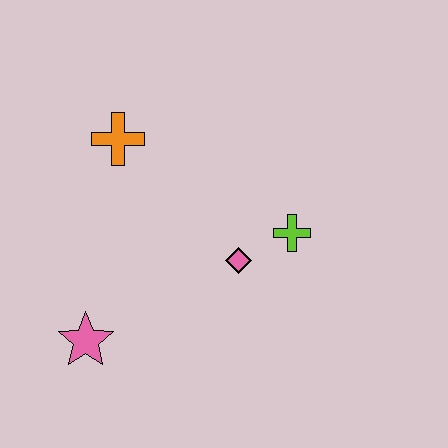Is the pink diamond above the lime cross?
No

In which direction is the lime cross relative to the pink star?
The lime cross is to the right of the pink star.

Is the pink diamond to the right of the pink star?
Yes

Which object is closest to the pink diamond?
The lime cross is closest to the pink diamond.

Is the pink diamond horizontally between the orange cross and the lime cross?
Yes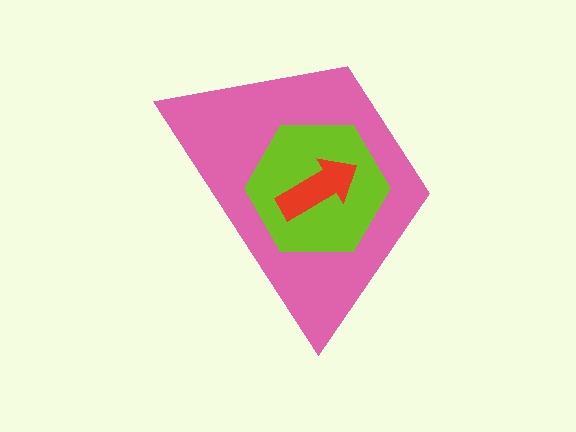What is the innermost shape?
The red arrow.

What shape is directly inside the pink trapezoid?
The lime hexagon.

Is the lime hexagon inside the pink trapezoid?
Yes.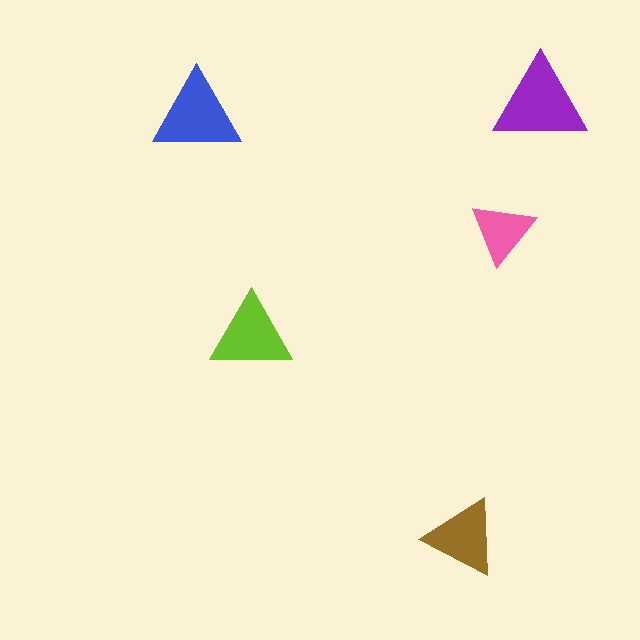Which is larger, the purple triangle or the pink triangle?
The purple one.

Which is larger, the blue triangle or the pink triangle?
The blue one.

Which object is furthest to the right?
The purple triangle is rightmost.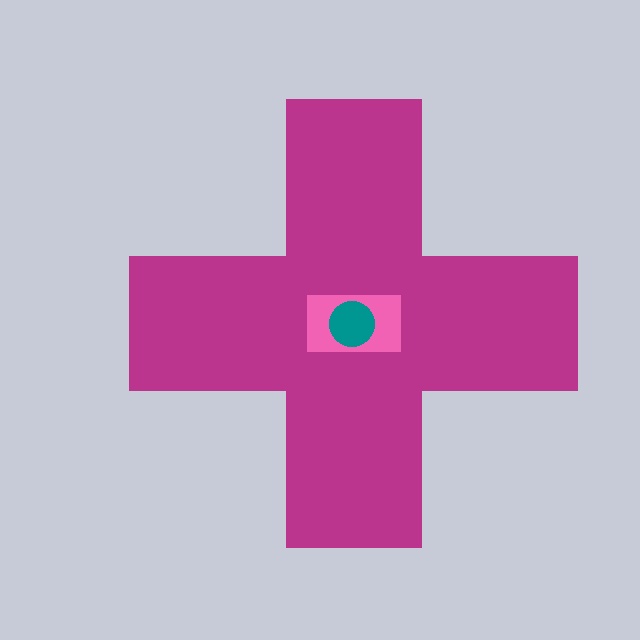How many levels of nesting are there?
3.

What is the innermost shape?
The teal circle.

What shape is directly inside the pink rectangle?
The teal circle.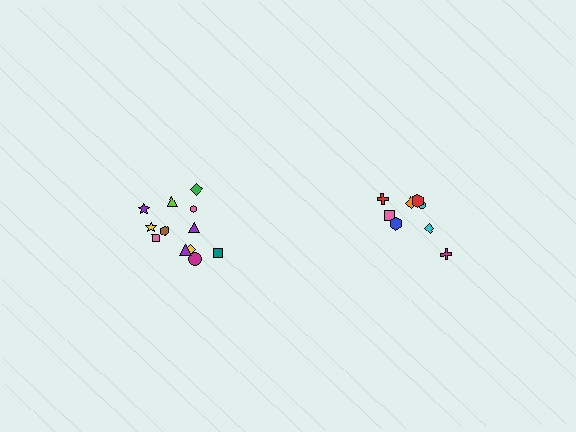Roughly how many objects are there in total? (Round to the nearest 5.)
Roughly 20 objects in total.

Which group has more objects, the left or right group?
The left group.